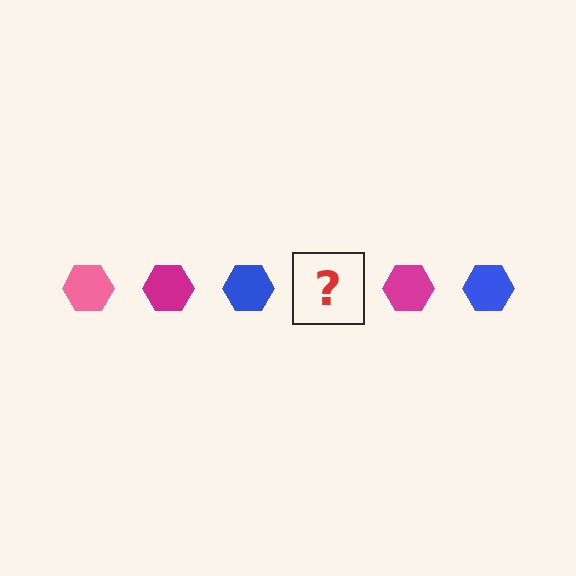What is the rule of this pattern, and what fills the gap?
The rule is that the pattern cycles through pink, magenta, blue hexagons. The gap should be filled with a pink hexagon.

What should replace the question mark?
The question mark should be replaced with a pink hexagon.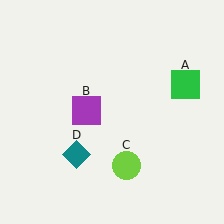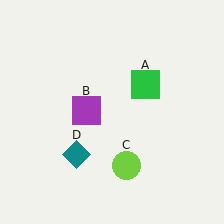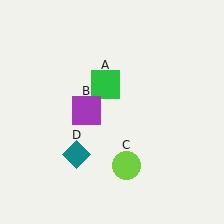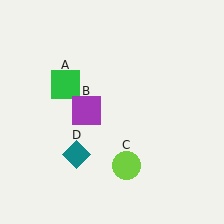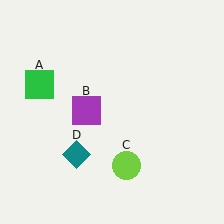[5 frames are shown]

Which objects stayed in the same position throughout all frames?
Purple square (object B) and lime circle (object C) and teal diamond (object D) remained stationary.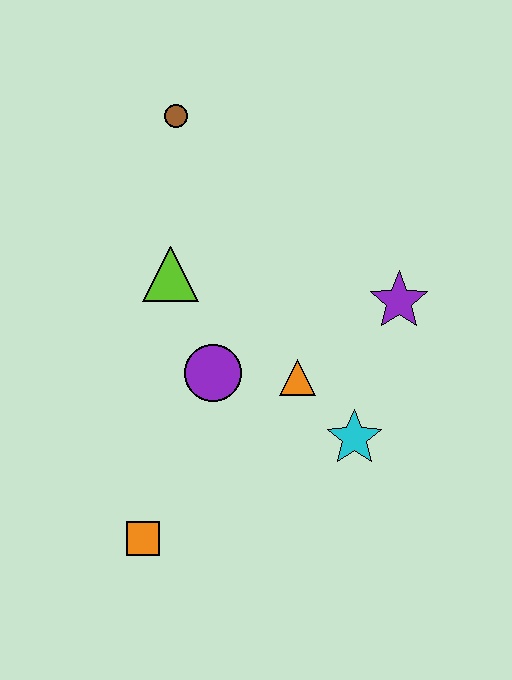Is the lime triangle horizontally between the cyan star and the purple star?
No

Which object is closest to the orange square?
The purple circle is closest to the orange square.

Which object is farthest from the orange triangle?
The brown circle is farthest from the orange triangle.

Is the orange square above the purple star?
No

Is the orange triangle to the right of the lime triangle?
Yes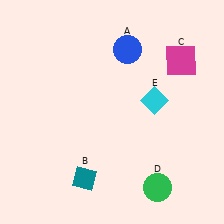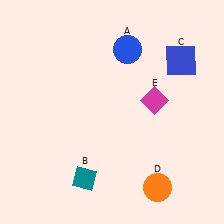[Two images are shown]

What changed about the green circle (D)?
In Image 1, D is green. In Image 2, it changed to orange.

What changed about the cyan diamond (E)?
In Image 1, E is cyan. In Image 2, it changed to magenta.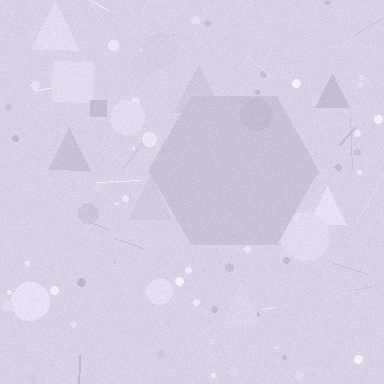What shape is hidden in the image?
A hexagon is hidden in the image.